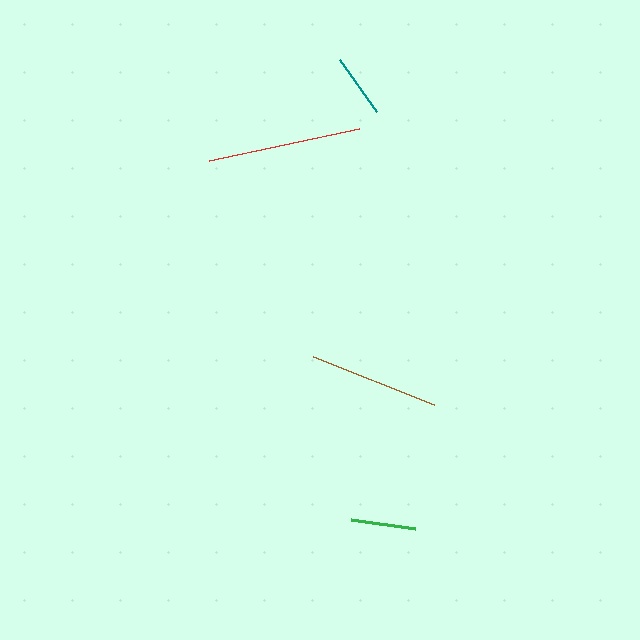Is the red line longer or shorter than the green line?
The red line is longer than the green line.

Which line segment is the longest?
The red line is the longest at approximately 154 pixels.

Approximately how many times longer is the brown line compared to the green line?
The brown line is approximately 2.0 times the length of the green line.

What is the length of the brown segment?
The brown segment is approximately 130 pixels long.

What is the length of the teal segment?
The teal segment is approximately 65 pixels long.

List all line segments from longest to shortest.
From longest to shortest: red, brown, teal, green.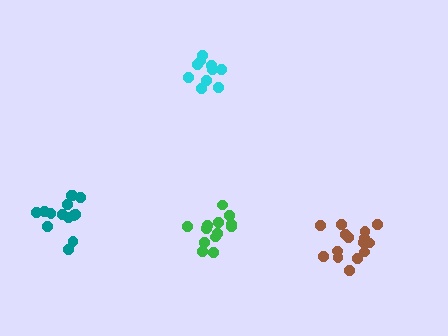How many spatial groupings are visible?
There are 4 spatial groupings.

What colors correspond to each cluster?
The clusters are colored: green, teal, brown, cyan.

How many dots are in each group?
Group 1: 13 dots, Group 2: 14 dots, Group 3: 15 dots, Group 4: 10 dots (52 total).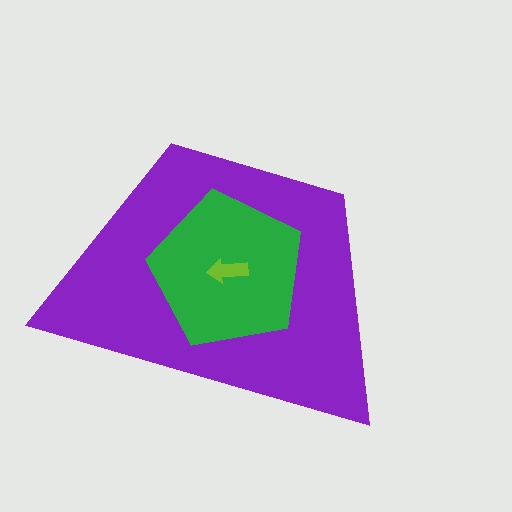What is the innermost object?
The lime arrow.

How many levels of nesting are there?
3.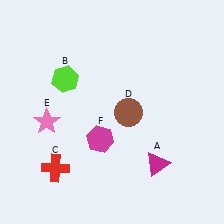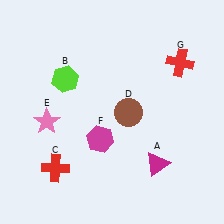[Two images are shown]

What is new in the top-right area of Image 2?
A red cross (G) was added in the top-right area of Image 2.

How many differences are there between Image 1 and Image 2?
There is 1 difference between the two images.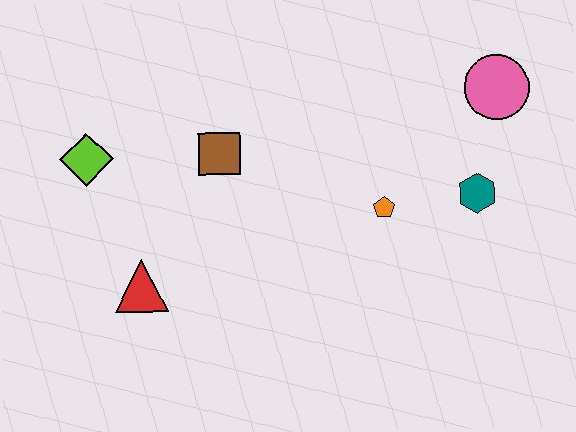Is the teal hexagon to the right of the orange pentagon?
Yes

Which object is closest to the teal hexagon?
The orange pentagon is closest to the teal hexagon.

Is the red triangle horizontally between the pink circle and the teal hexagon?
No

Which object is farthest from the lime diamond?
The pink circle is farthest from the lime diamond.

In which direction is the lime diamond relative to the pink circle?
The lime diamond is to the left of the pink circle.